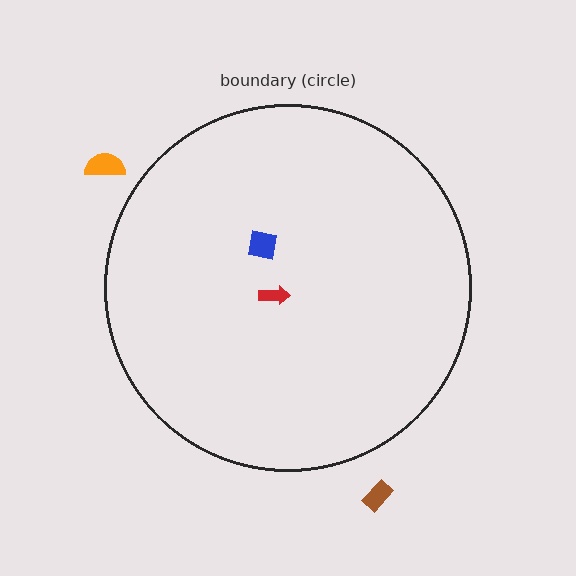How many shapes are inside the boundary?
2 inside, 2 outside.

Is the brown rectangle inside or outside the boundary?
Outside.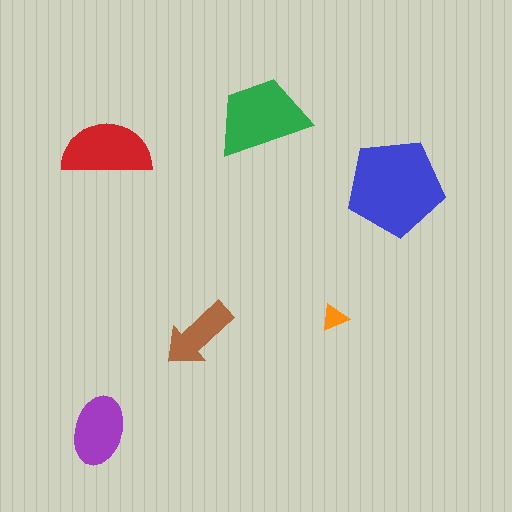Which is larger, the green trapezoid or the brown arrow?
The green trapezoid.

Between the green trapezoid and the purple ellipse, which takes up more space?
The green trapezoid.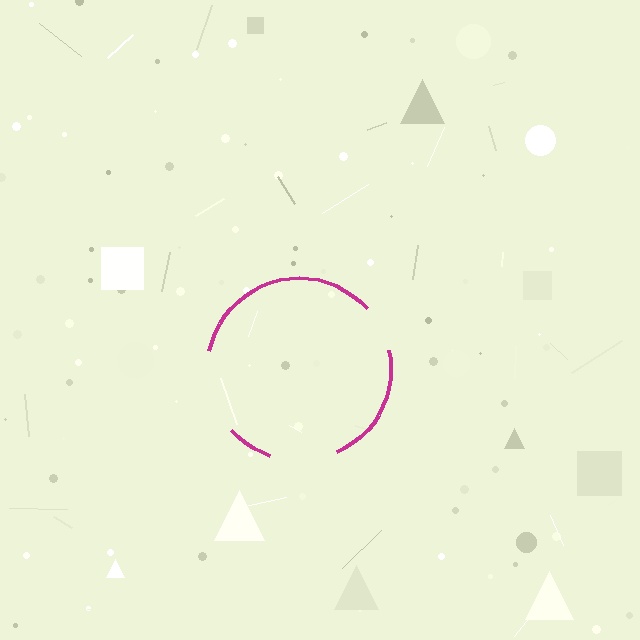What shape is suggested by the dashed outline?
The dashed outline suggests a circle.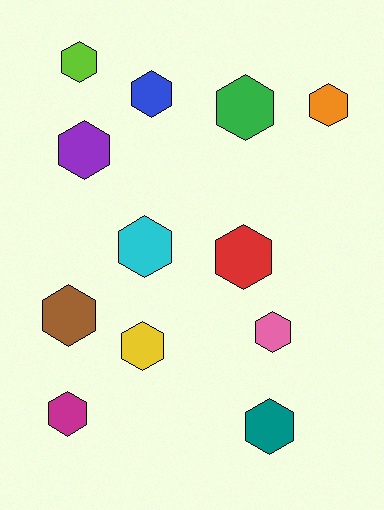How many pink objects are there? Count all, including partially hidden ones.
There is 1 pink object.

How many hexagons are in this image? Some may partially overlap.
There are 12 hexagons.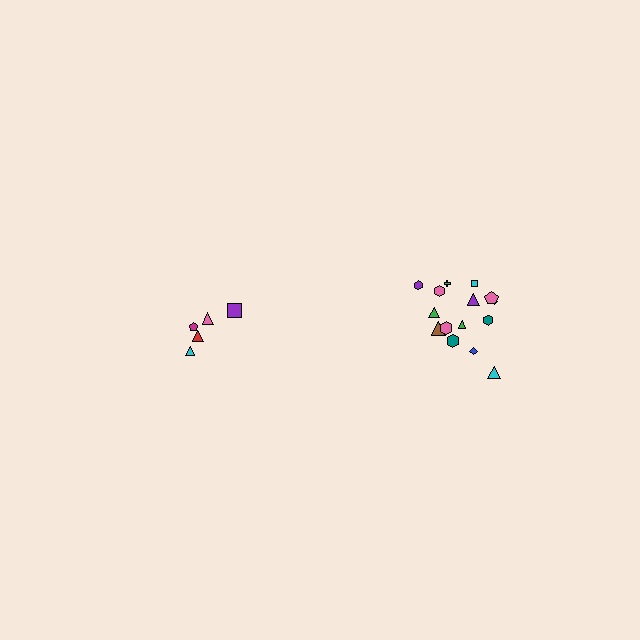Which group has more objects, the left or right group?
The right group.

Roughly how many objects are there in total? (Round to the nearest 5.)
Roughly 20 objects in total.